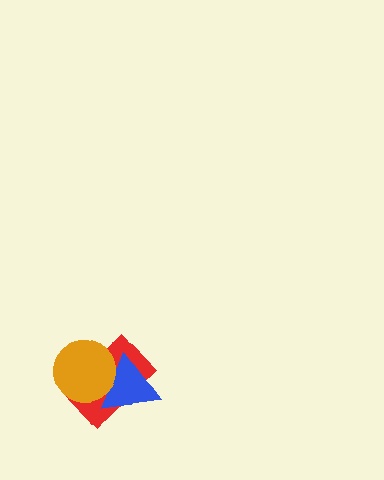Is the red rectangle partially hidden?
Yes, it is partially covered by another shape.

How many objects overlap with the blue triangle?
2 objects overlap with the blue triangle.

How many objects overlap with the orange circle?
2 objects overlap with the orange circle.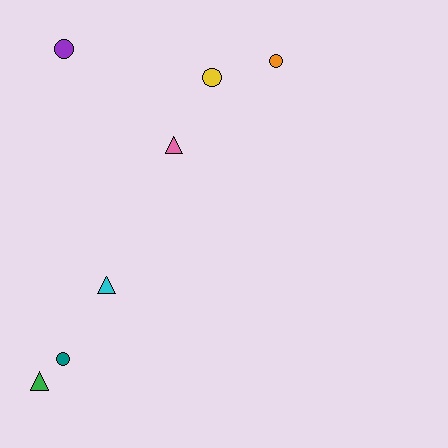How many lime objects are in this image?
There are no lime objects.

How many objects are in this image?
There are 7 objects.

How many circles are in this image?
There are 4 circles.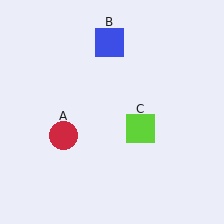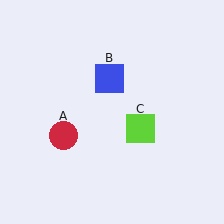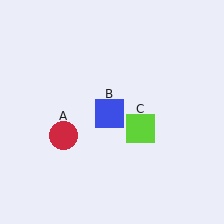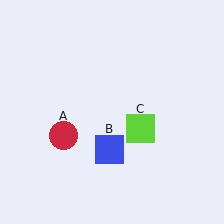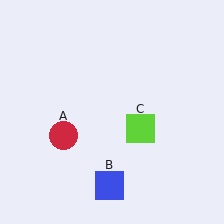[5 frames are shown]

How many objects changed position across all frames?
1 object changed position: blue square (object B).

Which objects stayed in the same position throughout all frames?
Red circle (object A) and lime square (object C) remained stationary.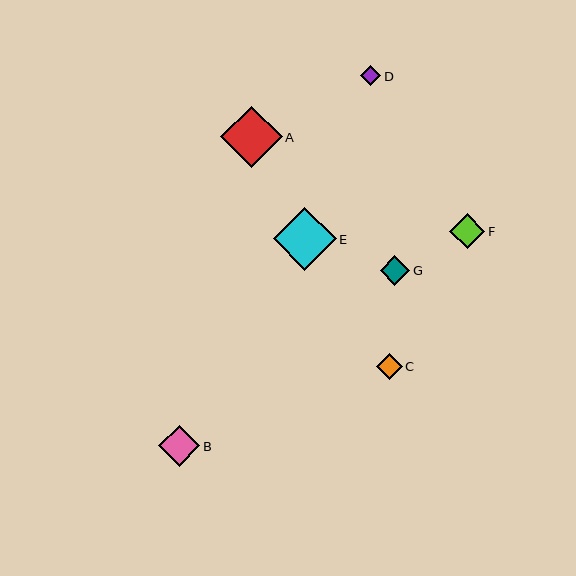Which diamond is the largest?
Diamond E is the largest with a size of approximately 62 pixels.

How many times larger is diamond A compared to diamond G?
Diamond A is approximately 2.1 times the size of diamond G.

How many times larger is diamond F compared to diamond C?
Diamond F is approximately 1.4 times the size of diamond C.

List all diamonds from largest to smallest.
From largest to smallest: E, A, B, F, G, C, D.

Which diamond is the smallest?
Diamond D is the smallest with a size of approximately 21 pixels.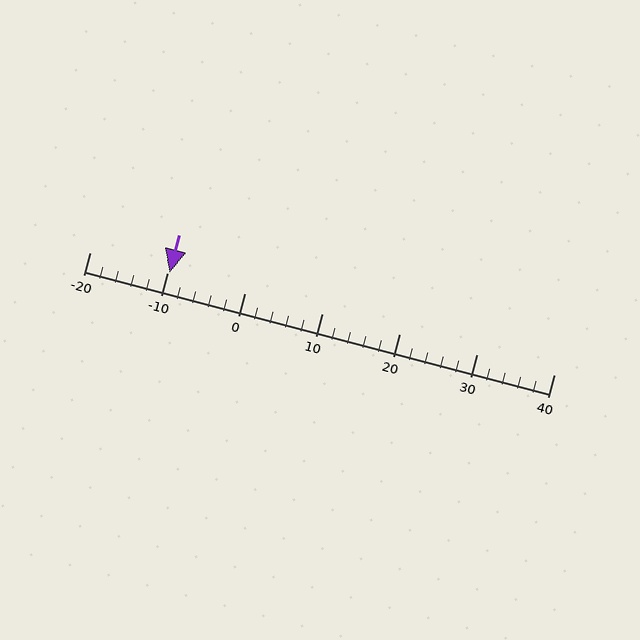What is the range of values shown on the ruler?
The ruler shows values from -20 to 40.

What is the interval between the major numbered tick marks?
The major tick marks are spaced 10 units apart.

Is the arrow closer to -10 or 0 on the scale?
The arrow is closer to -10.